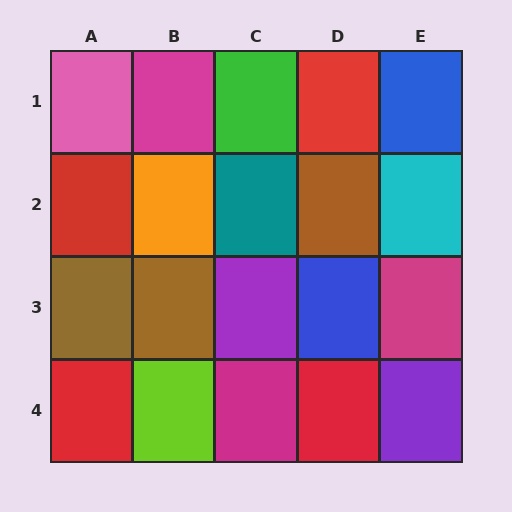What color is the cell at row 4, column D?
Red.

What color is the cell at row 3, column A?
Brown.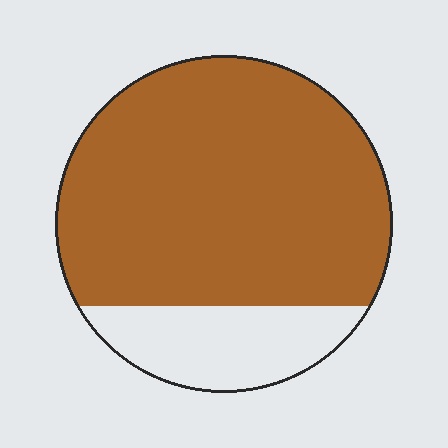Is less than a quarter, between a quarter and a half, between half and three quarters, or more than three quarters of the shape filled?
More than three quarters.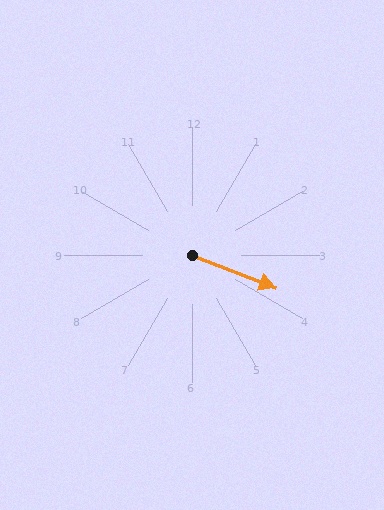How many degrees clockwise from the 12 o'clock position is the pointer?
Approximately 111 degrees.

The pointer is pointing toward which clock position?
Roughly 4 o'clock.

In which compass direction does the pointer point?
East.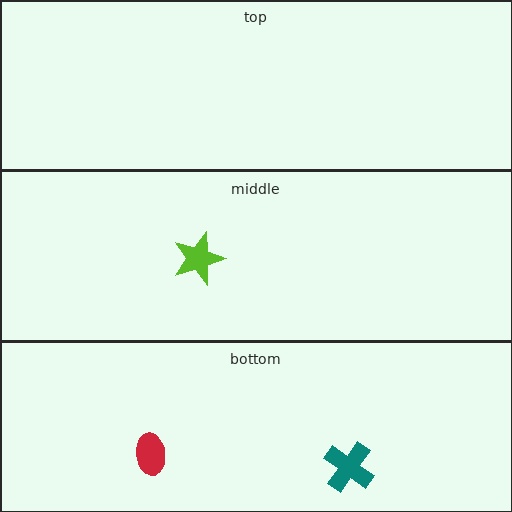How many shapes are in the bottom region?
2.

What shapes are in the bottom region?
The teal cross, the red ellipse.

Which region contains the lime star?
The middle region.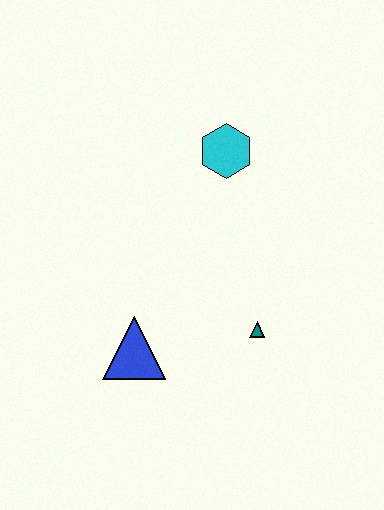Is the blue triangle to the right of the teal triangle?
No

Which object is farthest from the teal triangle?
The cyan hexagon is farthest from the teal triangle.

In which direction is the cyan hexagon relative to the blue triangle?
The cyan hexagon is above the blue triangle.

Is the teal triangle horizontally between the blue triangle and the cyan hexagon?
No